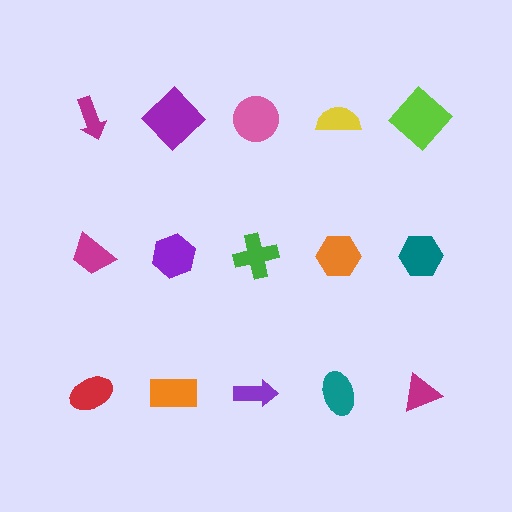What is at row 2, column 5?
A teal hexagon.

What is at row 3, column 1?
A red ellipse.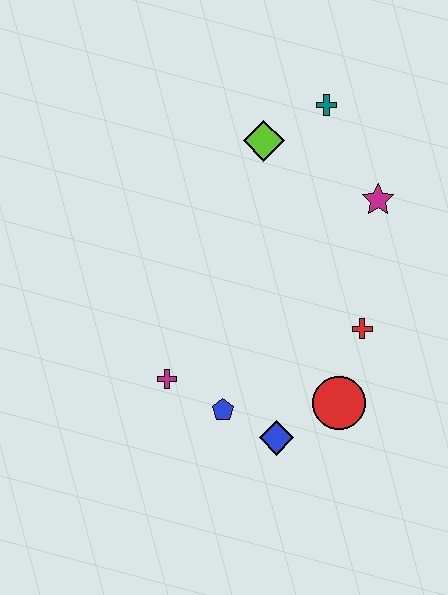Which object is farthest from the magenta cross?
The teal cross is farthest from the magenta cross.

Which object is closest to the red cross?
The red circle is closest to the red cross.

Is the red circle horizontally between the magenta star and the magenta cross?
Yes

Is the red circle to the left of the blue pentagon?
No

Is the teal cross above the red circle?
Yes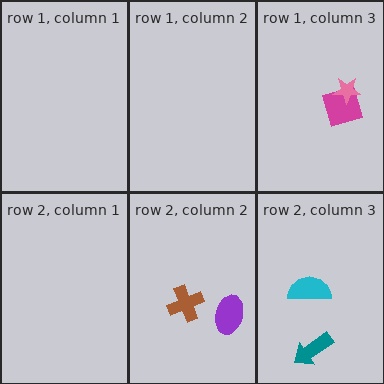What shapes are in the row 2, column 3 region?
The teal arrow, the cyan semicircle.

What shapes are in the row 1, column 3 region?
The magenta square, the pink star.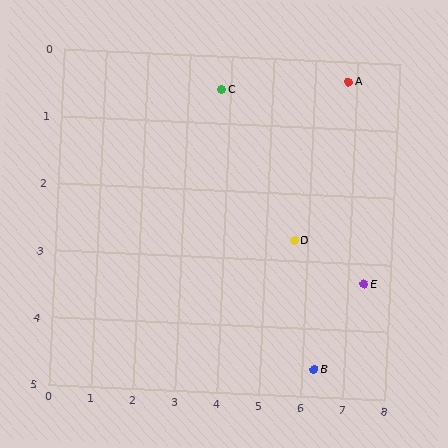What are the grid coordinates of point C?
Point C is at approximately (3.8, 0.5).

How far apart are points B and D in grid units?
Points B and D are about 2.0 grid units apart.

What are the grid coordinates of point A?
Point A is at approximately (6.8, 0.3).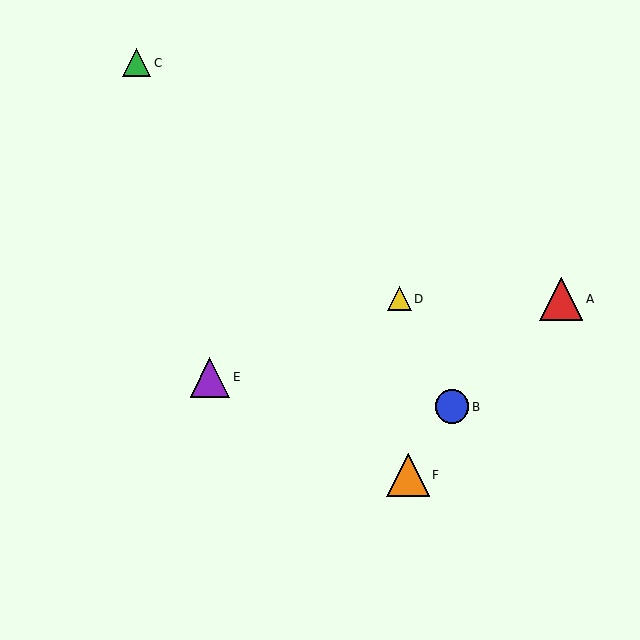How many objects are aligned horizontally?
2 objects (A, D) are aligned horizontally.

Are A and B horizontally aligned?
No, A is at y≈299 and B is at y≈407.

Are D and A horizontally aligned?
Yes, both are at y≈299.